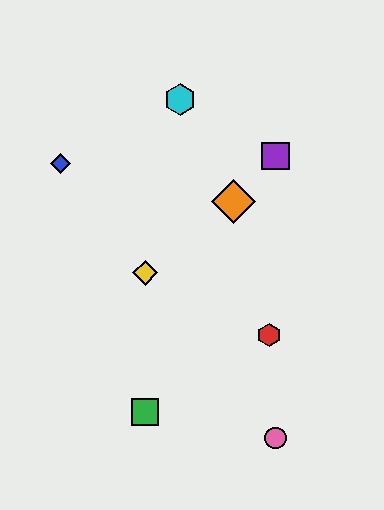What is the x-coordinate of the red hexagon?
The red hexagon is at x≈269.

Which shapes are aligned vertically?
The green square, the yellow diamond are aligned vertically.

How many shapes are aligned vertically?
2 shapes (the green square, the yellow diamond) are aligned vertically.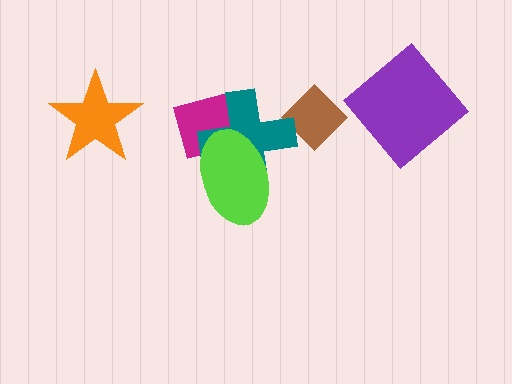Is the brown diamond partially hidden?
Yes, it is partially covered by another shape.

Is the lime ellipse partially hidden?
No, no other shape covers it.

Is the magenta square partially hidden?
Yes, it is partially covered by another shape.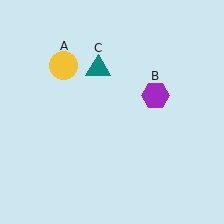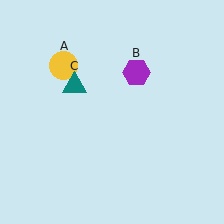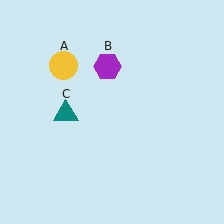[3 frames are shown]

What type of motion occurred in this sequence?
The purple hexagon (object B), teal triangle (object C) rotated counterclockwise around the center of the scene.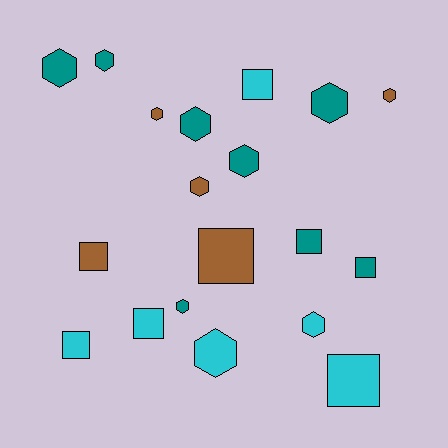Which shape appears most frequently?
Hexagon, with 11 objects.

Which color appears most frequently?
Teal, with 8 objects.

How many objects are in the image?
There are 19 objects.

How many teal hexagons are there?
There are 6 teal hexagons.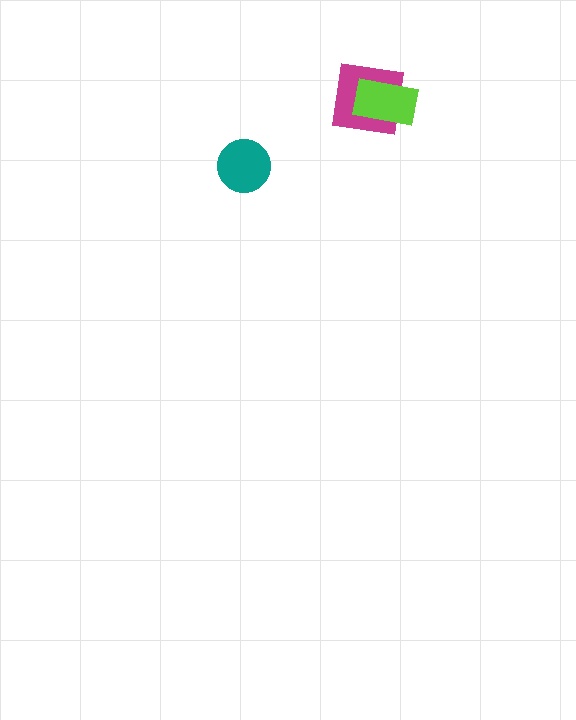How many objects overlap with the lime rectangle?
1 object overlaps with the lime rectangle.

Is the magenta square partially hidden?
Yes, it is partially covered by another shape.